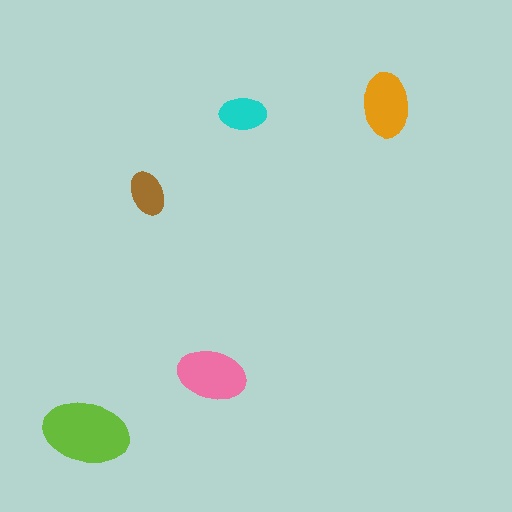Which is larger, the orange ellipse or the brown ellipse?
The orange one.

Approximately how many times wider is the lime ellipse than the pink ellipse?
About 1.5 times wider.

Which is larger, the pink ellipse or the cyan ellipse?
The pink one.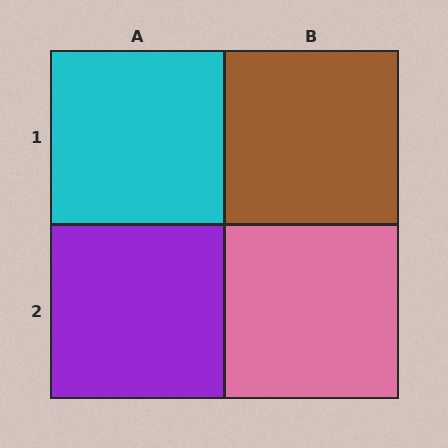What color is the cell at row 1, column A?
Cyan.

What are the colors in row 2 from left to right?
Purple, pink.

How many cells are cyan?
1 cell is cyan.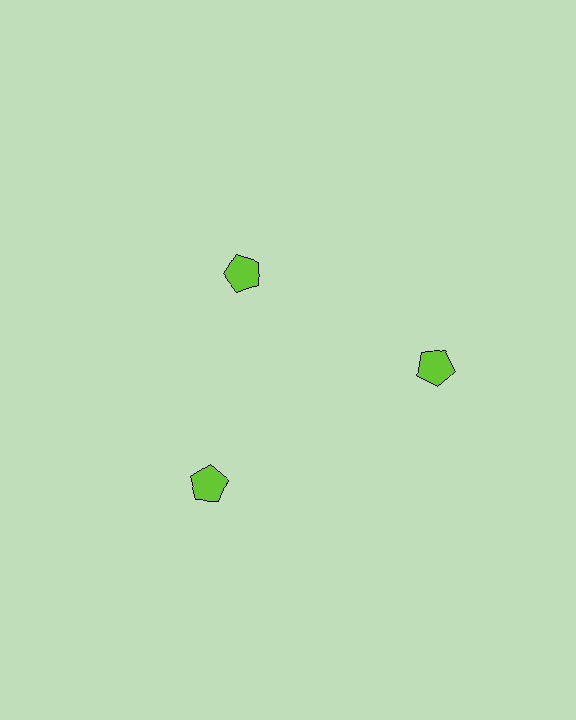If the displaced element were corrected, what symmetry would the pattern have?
It would have 3-fold rotational symmetry — the pattern would map onto itself every 120 degrees.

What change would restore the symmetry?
The symmetry would be restored by moving it outward, back onto the ring so that all 3 pentagons sit at equal angles and equal distance from the center.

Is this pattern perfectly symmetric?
No. The 3 lime pentagons are arranged in a ring, but one element near the 11 o'clock position is pulled inward toward the center, breaking the 3-fold rotational symmetry.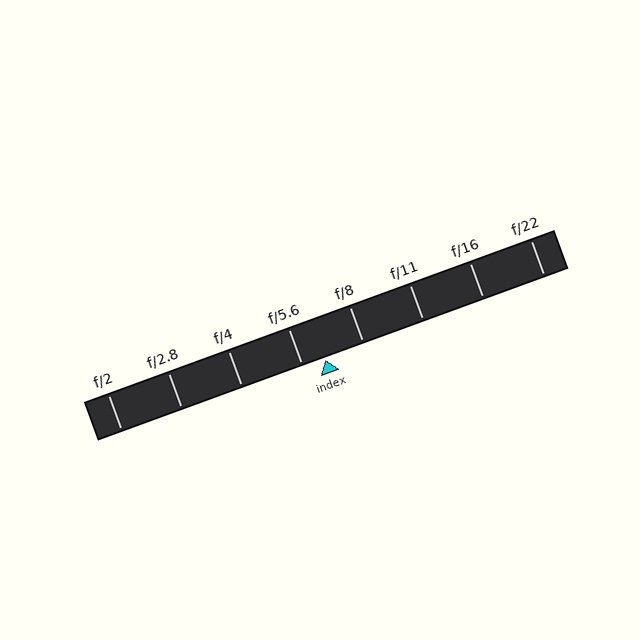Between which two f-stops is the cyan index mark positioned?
The index mark is between f/5.6 and f/8.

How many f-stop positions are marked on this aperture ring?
There are 8 f-stop positions marked.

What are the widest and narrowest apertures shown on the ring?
The widest aperture shown is f/2 and the narrowest is f/22.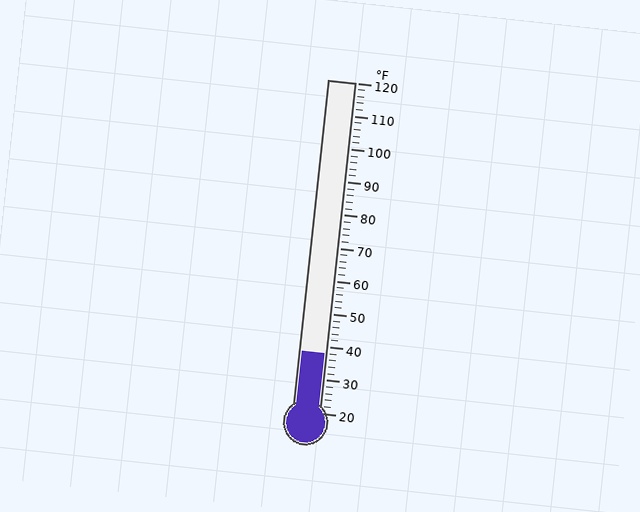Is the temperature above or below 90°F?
The temperature is below 90°F.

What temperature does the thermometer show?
The thermometer shows approximately 38°F.